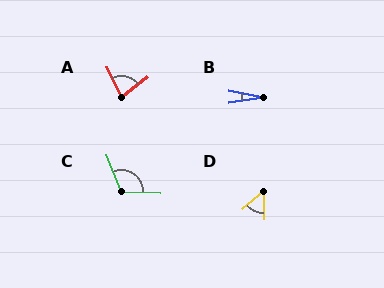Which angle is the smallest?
B, at approximately 20 degrees.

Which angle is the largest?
C, at approximately 114 degrees.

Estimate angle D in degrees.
Approximately 51 degrees.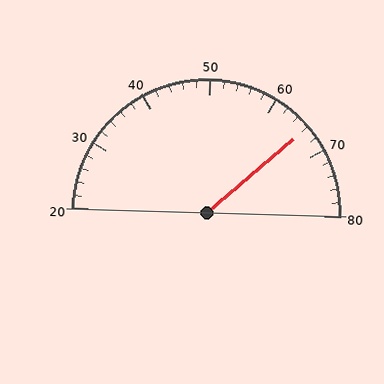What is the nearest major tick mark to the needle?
The nearest major tick mark is 70.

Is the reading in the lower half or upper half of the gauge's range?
The reading is in the upper half of the range (20 to 80).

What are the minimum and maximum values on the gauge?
The gauge ranges from 20 to 80.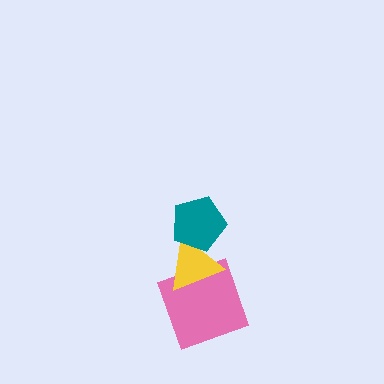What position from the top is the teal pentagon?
The teal pentagon is 1st from the top.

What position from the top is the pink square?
The pink square is 3rd from the top.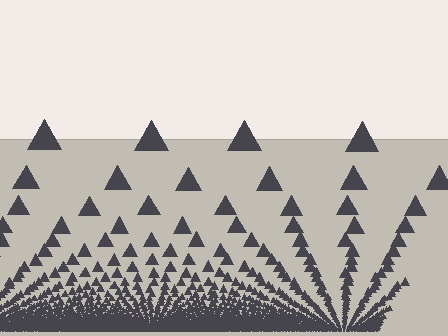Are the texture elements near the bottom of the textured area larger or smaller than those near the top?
Smaller. The gradient is inverted — elements near the bottom are smaller and denser.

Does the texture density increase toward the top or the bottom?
Density increases toward the bottom.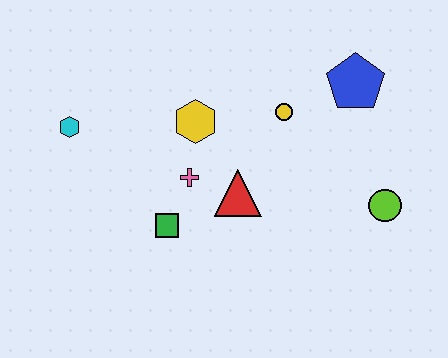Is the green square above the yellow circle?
No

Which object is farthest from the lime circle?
The cyan hexagon is farthest from the lime circle.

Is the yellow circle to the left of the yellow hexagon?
No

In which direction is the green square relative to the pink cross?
The green square is below the pink cross.